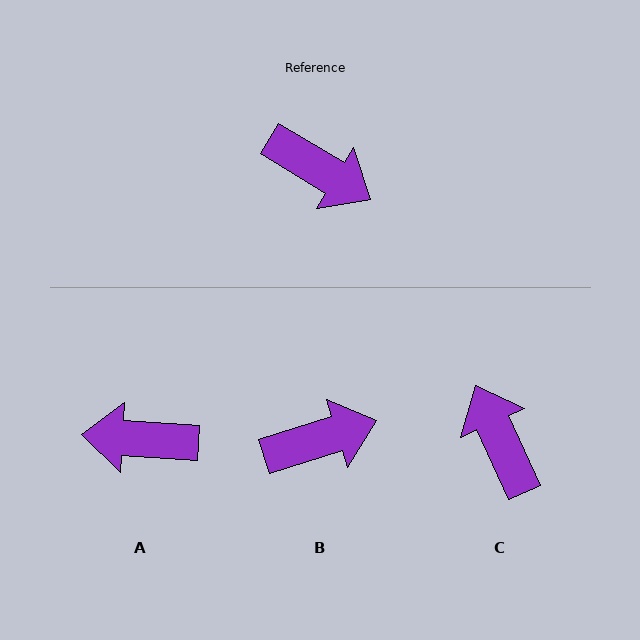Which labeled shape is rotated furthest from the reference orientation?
A, about 152 degrees away.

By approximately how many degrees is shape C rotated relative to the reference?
Approximately 145 degrees counter-clockwise.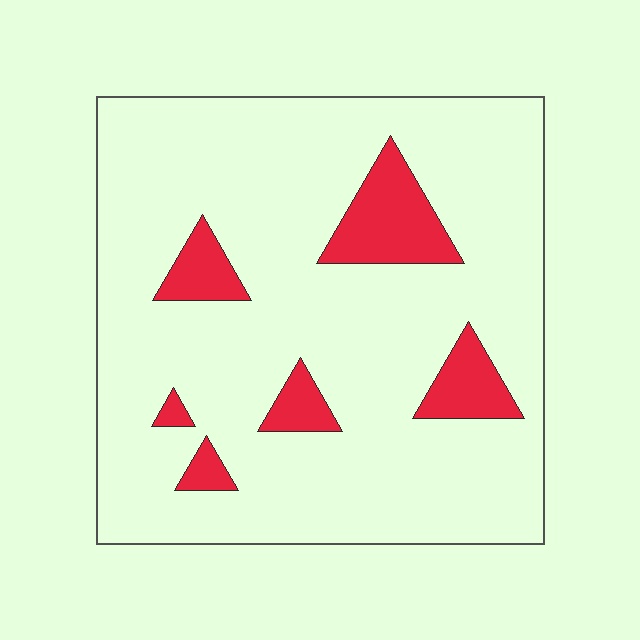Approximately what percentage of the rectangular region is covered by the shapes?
Approximately 15%.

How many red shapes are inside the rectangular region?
6.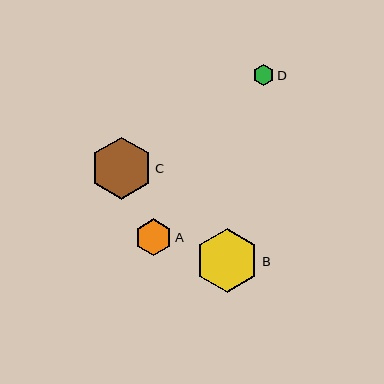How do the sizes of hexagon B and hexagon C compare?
Hexagon B and hexagon C are approximately the same size.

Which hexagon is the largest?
Hexagon B is the largest with a size of approximately 64 pixels.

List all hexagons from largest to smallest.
From largest to smallest: B, C, A, D.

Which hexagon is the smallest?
Hexagon D is the smallest with a size of approximately 22 pixels.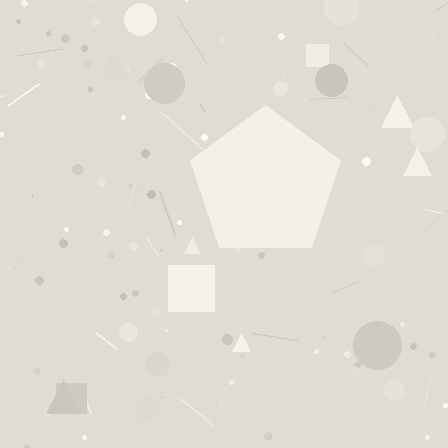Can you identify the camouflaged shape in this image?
The camouflaged shape is a pentagon.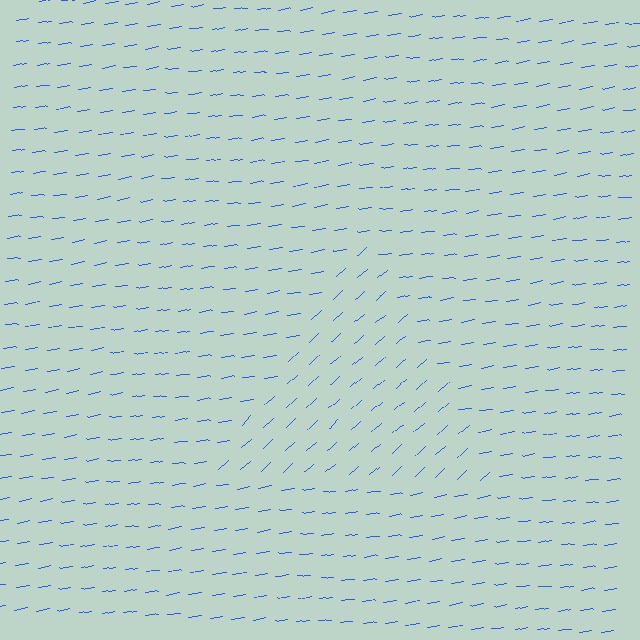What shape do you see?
I see a triangle.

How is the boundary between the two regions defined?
The boundary is defined purely by a change in line orientation (approximately 33 degrees difference). All lines are the same color and thickness.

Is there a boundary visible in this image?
Yes, there is a texture boundary formed by a change in line orientation.